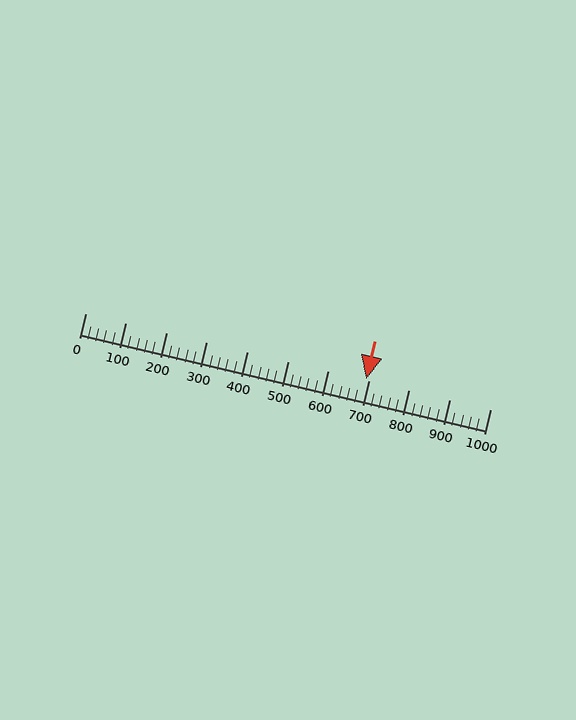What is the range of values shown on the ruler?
The ruler shows values from 0 to 1000.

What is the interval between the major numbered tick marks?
The major tick marks are spaced 100 units apart.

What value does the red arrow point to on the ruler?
The red arrow points to approximately 694.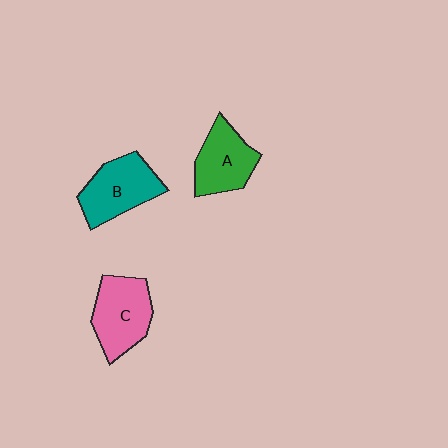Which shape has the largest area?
Shape C (pink).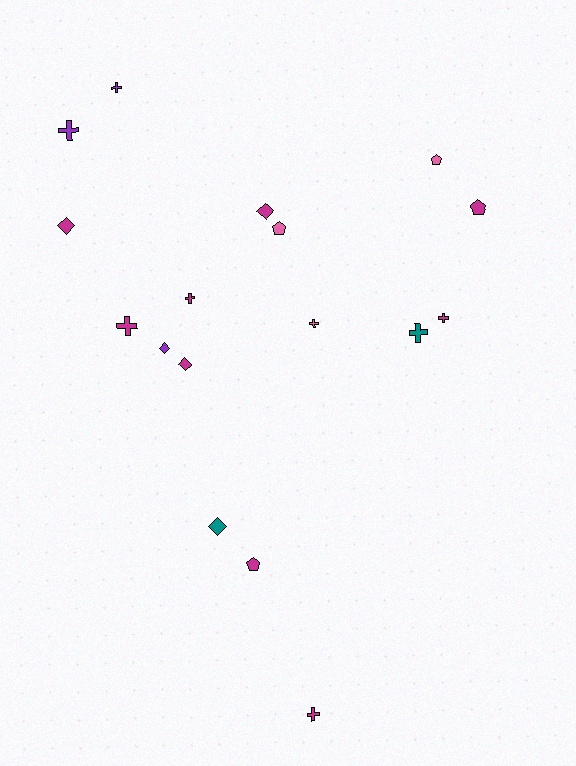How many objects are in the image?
There are 17 objects.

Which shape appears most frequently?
Cross, with 8 objects.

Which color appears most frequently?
Magenta, with 9 objects.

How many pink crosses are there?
There is 1 pink cross.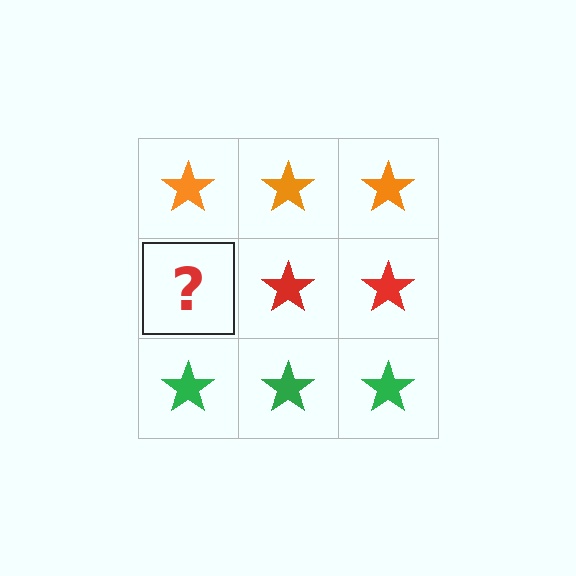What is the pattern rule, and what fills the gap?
The rule is that each row has a consistent color. The gap should be filled with a red star.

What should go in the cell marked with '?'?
The missing cell should contain a red star.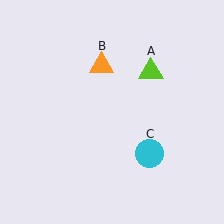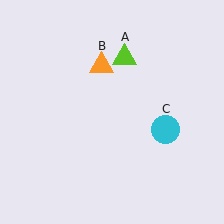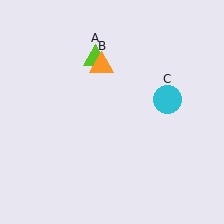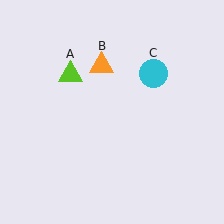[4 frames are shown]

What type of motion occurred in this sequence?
The lime triangle (object A), cyan circle (object C) rotated counterclockwise around the center of the scene.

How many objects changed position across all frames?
2 objects changed position: lime triangle (object A), cyan circle (object C).